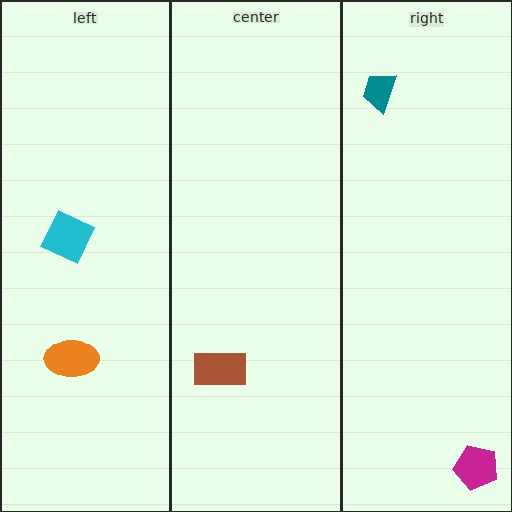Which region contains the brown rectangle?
The center region.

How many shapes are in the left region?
2.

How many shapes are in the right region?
2.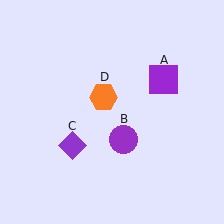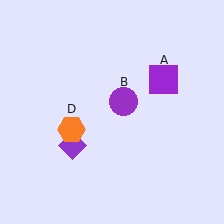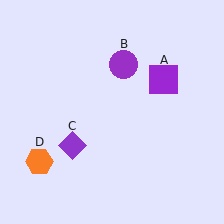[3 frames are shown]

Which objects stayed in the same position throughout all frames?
Purple square (object A) and purple diamond (object C) remained stationary.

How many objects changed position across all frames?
2 objects changed position: purple circle (object B), orange hexagon (object D).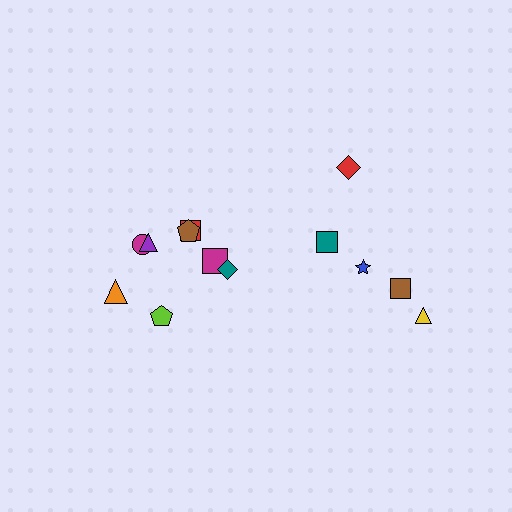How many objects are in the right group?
There are 5 objects.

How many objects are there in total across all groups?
There are 13 objects.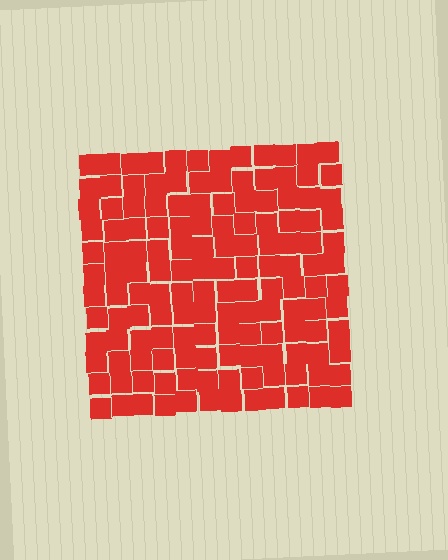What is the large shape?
The large shape is a square.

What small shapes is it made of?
It is made of small squares.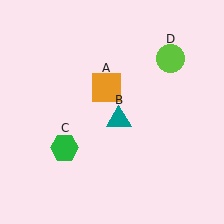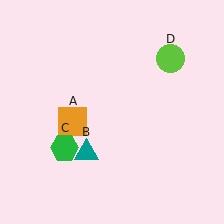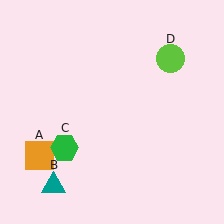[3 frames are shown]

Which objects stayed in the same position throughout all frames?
Green hexagon (object C) and lime circle (object D) remained stationary.